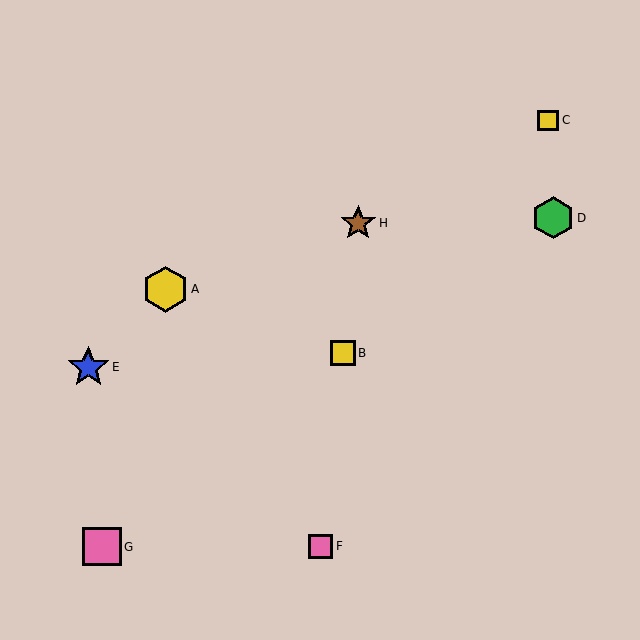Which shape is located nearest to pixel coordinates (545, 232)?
The green hexagon (labeled D) at (553, 218) is nearest to that location.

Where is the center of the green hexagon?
The center of the green hexagon is at (553, 218).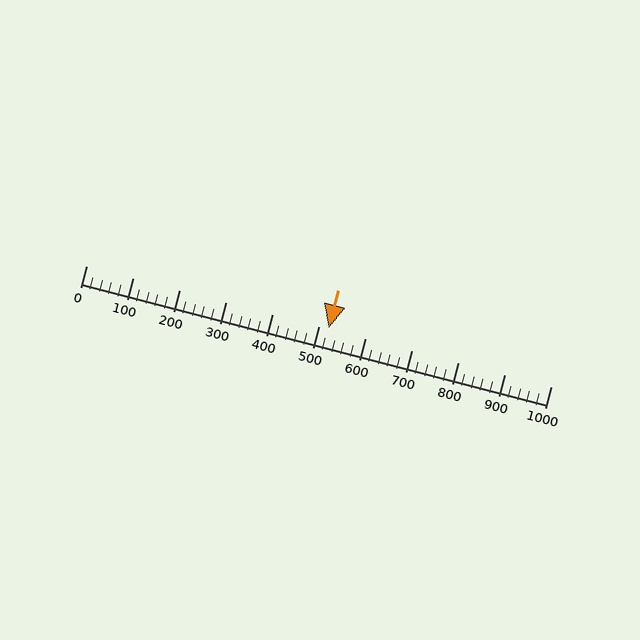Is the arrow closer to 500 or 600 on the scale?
The arrow is closer to 500.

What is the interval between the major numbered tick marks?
The major tick marks are spaced 100 units apart.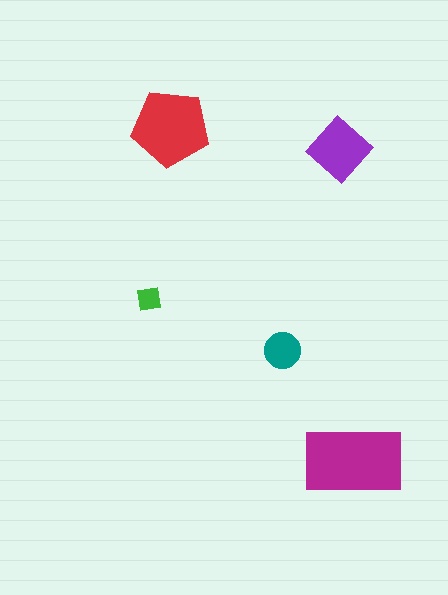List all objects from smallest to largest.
The green square, the teal circle, the purple diamond, the red pentagon, the magenta rectangle.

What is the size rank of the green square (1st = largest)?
5th.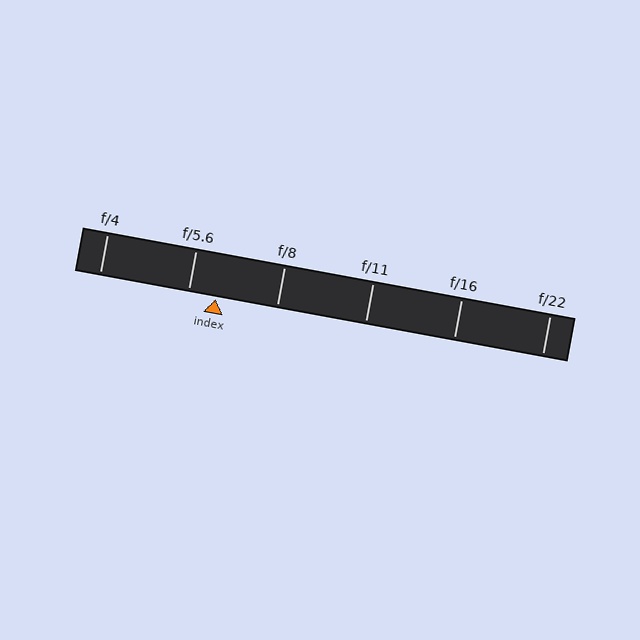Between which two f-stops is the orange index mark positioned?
The index mark is between f/5.6 and f/8.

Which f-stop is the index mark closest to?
The index mark is closest to f/5.6.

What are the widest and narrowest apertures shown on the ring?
The widest aperture shown is f/4 and the narrowest is f/22.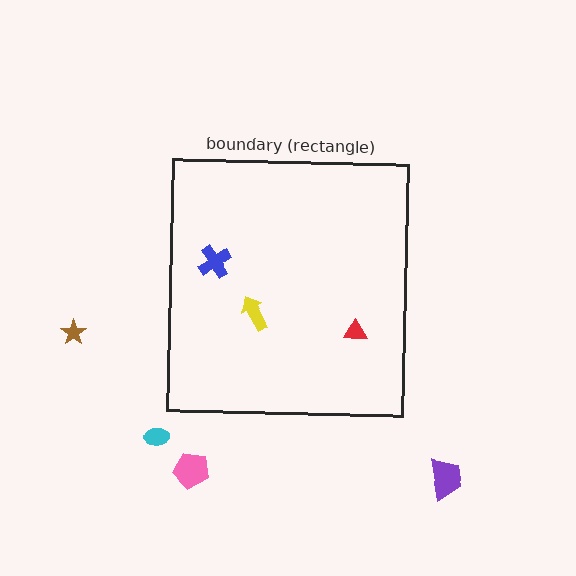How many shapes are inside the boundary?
3 inside, 4 outside.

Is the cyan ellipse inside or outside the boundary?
Outside.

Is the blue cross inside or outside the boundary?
Inside.